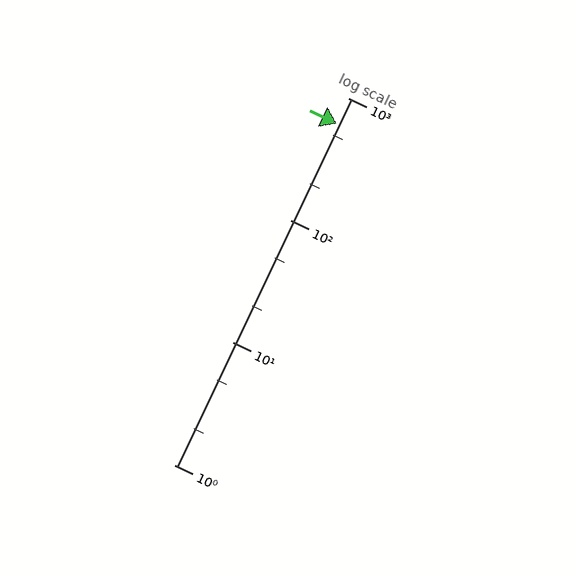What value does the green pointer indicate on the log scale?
The pointer indicates approximately 620.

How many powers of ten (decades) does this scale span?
The scale spans 3 decades, from 1 to 1000.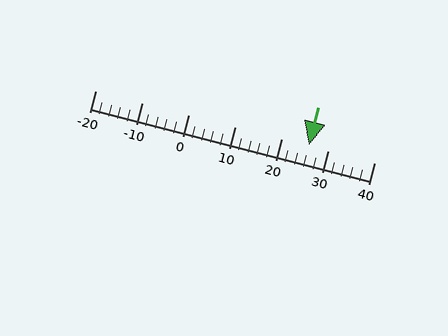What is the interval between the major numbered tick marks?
The major tick marks are spaced 10 units apart.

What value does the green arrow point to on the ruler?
The green arrow points to approximately 26.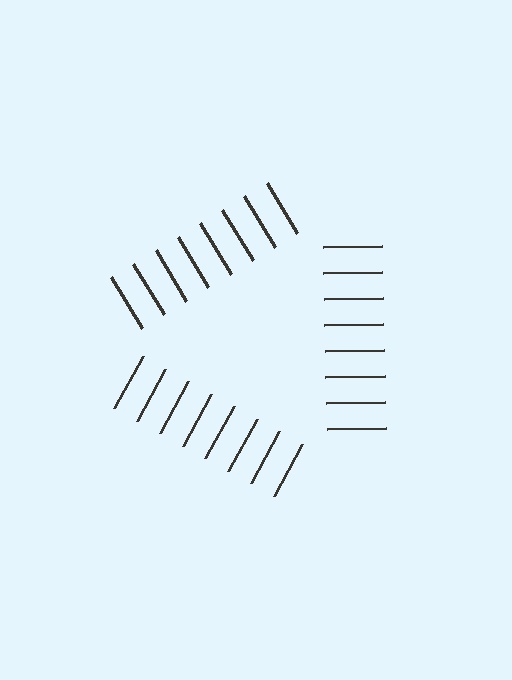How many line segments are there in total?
24 — 8 along each of the 3 edges.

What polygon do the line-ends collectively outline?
An illusory triangle — the line segments terminate on its edges but no continuous stroke is drawn.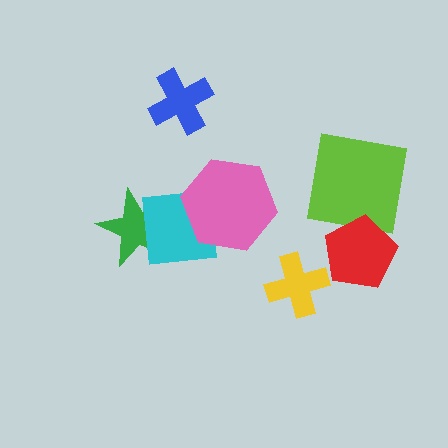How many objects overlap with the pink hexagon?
1 object overlaps with the pink hexagon.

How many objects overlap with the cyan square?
2 objects overlap with the cyan square.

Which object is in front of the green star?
The cyan square is in front of the green star.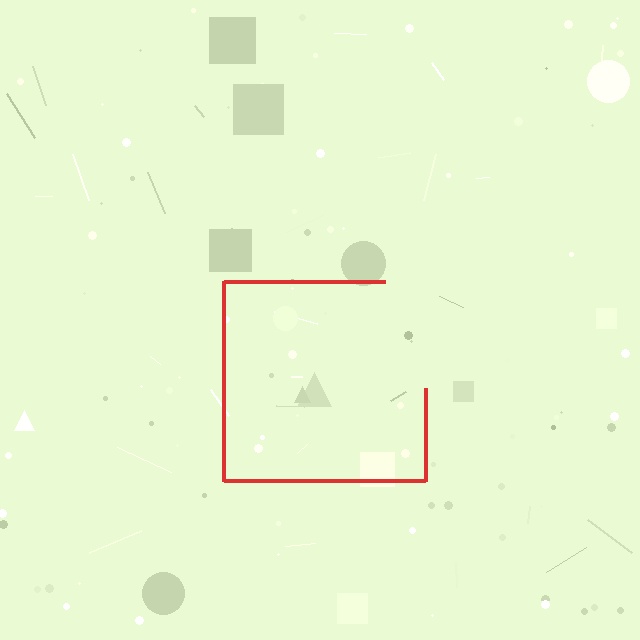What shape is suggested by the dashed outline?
The dashed outline suggests a square.